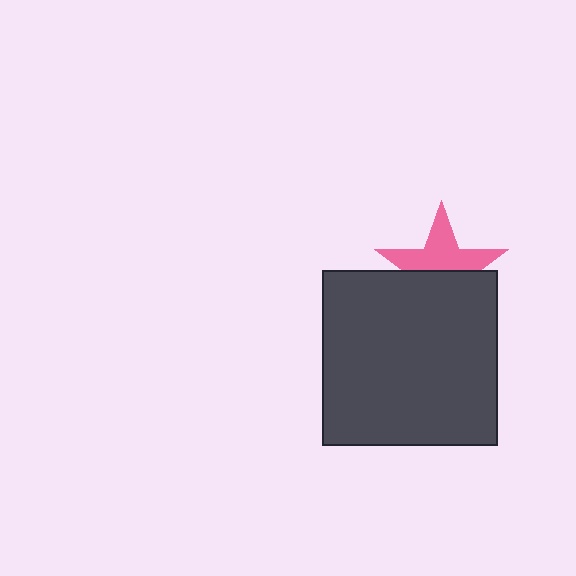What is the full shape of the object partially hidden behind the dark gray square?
The partially hidden object is a pink star.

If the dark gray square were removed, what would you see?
You would see the complete pink star.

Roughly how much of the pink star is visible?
About half of it is visible (roughly 51%).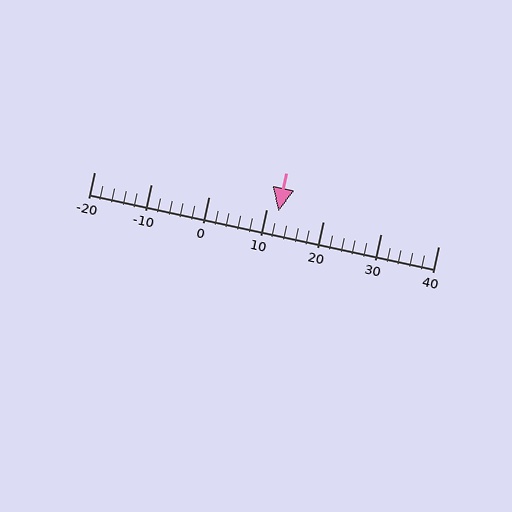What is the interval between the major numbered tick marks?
The major tick marks are spaced 10 units apart.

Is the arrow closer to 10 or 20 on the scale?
The arrow is closer to 10.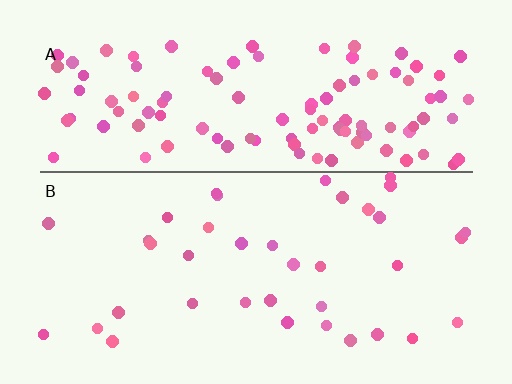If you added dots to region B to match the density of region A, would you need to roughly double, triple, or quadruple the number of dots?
Approximately triple.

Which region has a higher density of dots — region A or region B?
A (the top).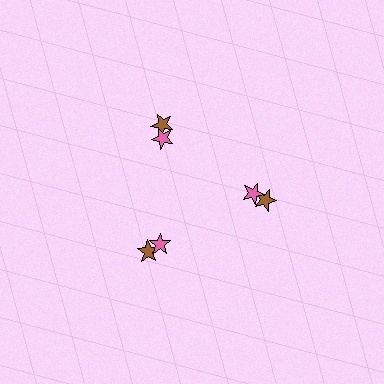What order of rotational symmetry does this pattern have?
This pattern has 3-fold rotational symmetry.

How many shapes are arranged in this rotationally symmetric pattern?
There are 6 shapes, arranged in 3 groups of 2.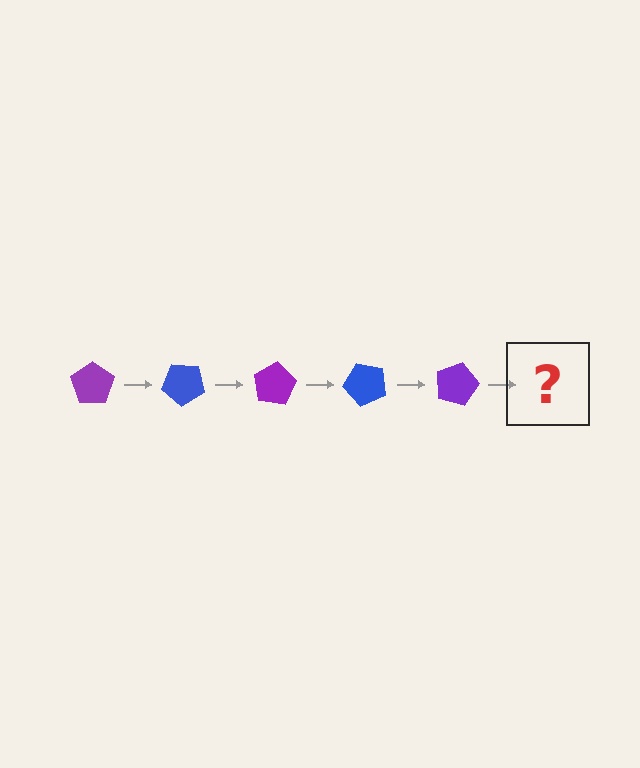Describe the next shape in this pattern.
It should be a blue pentagon, rotated 200 degrees from the start.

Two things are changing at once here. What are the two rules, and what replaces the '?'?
The two rules are that it rotates 40 degrees each step and the color cycles through purple and blue. The '?' should be a blue pentagon, rotated 200 degrees from the start.